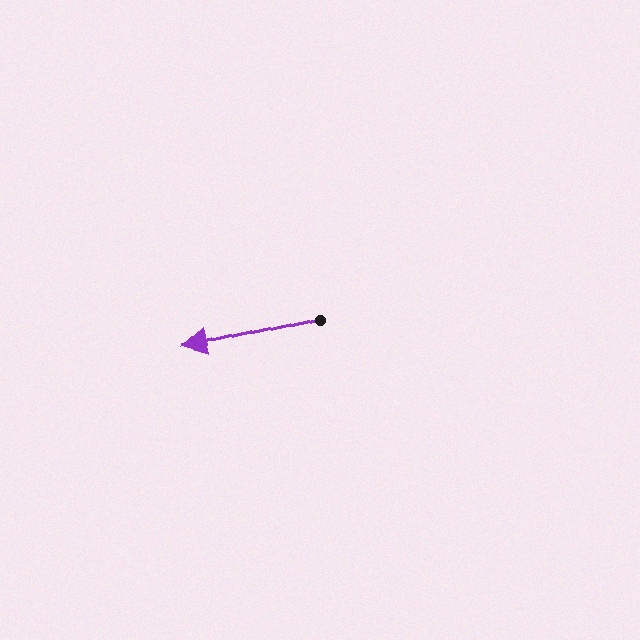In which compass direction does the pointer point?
West.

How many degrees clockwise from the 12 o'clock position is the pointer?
Approximately 256 degrees.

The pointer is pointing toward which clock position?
Roughly 9 o'clock.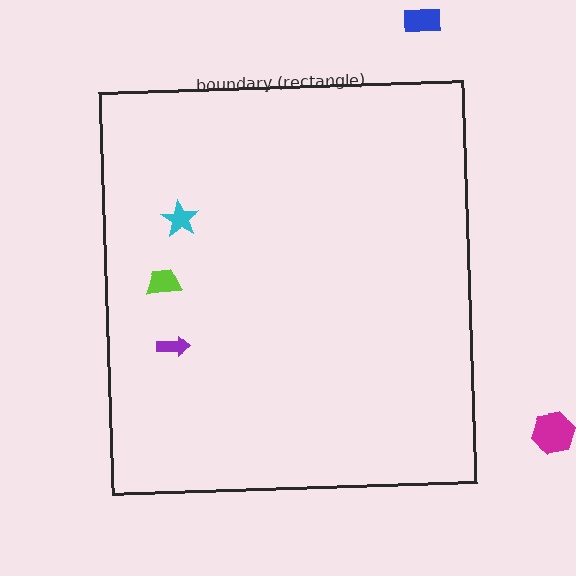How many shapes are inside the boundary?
3 inside, 2 outside.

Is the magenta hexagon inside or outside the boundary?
Outside.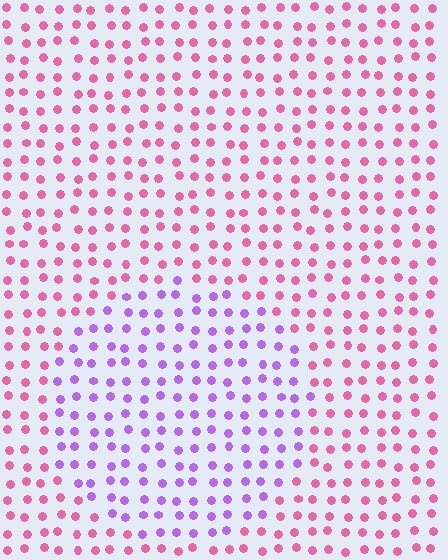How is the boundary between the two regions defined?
The boundary is defined purely by a slight shift in hue (about 52 degrees). Spacing, size, and orientation are identical on both sides.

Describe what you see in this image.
The image is filled with small pink elements in a uniform arrangement. A circle-shaped region is visible where the elements are tinted to a slightly different hue, forming a subtle color boundary.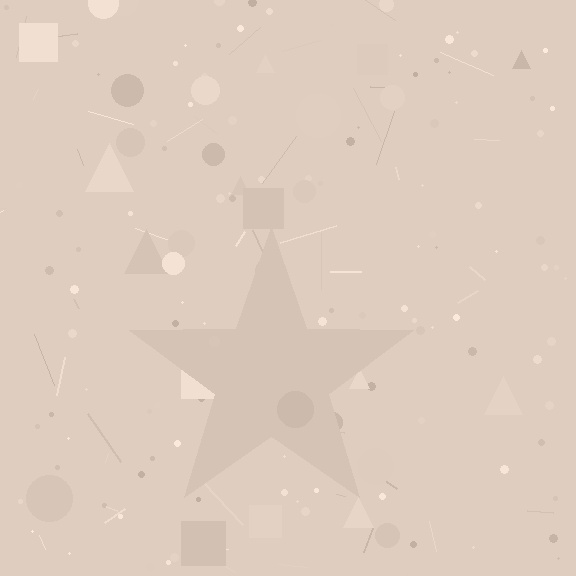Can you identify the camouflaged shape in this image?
The camouflaged shape is a star.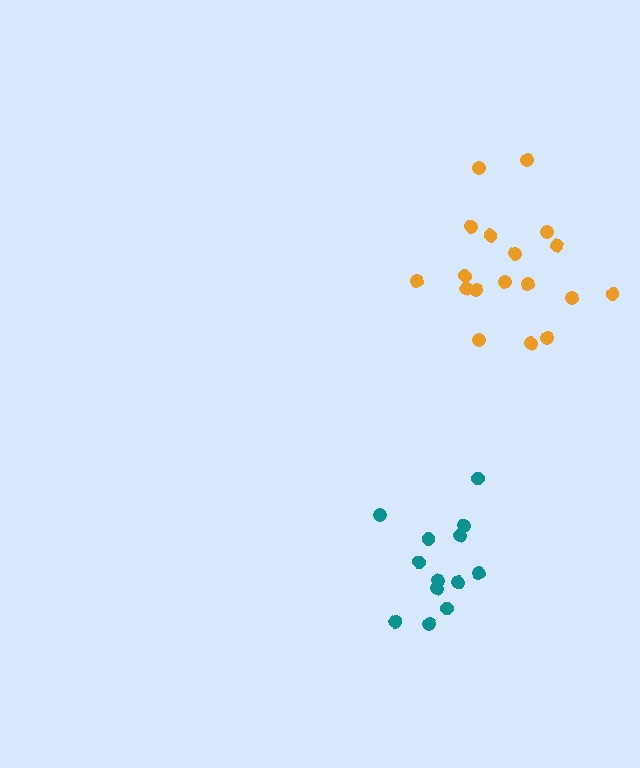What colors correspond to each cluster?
The clusters are colored: orange, teal.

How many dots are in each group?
Group 1: 18 dots, Group 2: 13 dots (31 total).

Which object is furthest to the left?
The teal cluster is leftmost.